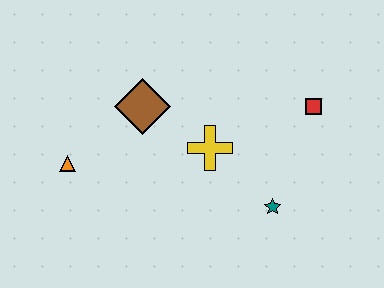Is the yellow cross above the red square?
No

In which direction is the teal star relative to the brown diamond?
The teal star is to the right of the brown diamond.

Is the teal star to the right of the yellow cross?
Yes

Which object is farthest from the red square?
The orange triangle is farthest from the red square.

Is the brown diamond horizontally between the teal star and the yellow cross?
No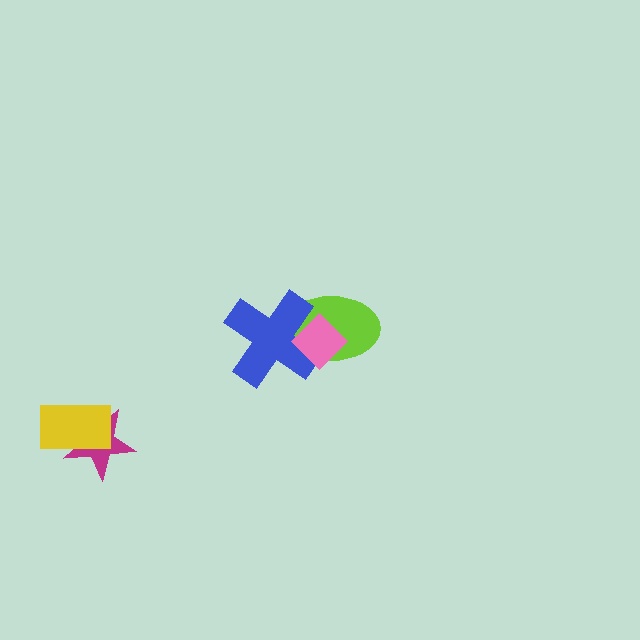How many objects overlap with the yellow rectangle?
1 object overlaps with the yellow rectangle.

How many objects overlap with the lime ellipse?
2 objects overlap with the lime ellipse.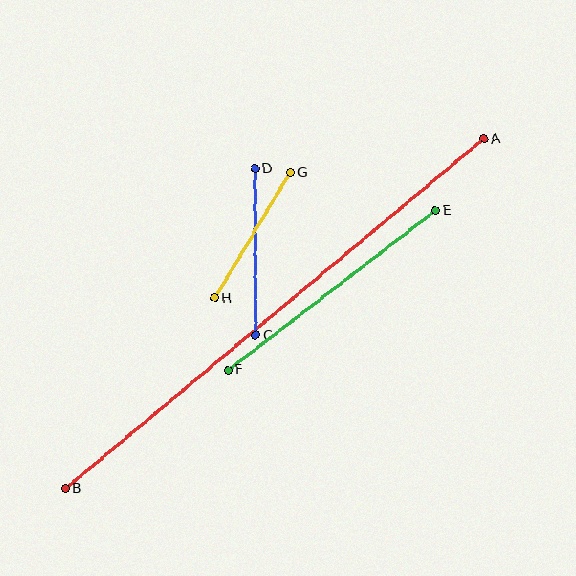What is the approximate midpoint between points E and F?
The midpoint is at approximately (332, 290) pixels.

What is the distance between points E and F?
The distance is approximately 262 pixels.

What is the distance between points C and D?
The distance is approximately 167 pixels.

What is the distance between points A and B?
The distance is approximately 545 pixels.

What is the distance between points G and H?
The distance is approximately 146 pixels.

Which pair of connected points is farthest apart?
Points A and B are farthest apart.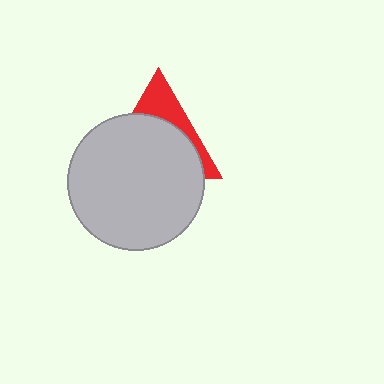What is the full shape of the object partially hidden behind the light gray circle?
The partially hidden object is a red triangle.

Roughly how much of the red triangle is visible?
A small part of it is visible (roughly 30%).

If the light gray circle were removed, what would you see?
You would see the complete red triangle.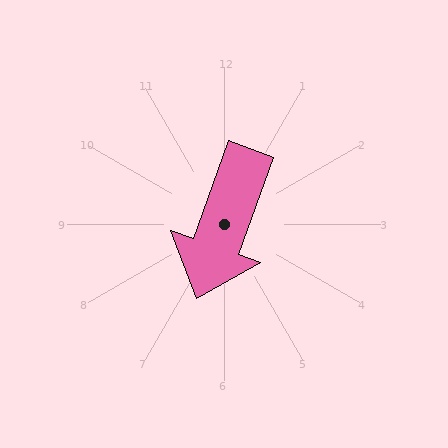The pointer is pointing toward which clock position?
Roughly 7 o'clock.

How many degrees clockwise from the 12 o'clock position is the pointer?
Approximately 200 degrees.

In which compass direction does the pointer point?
South.